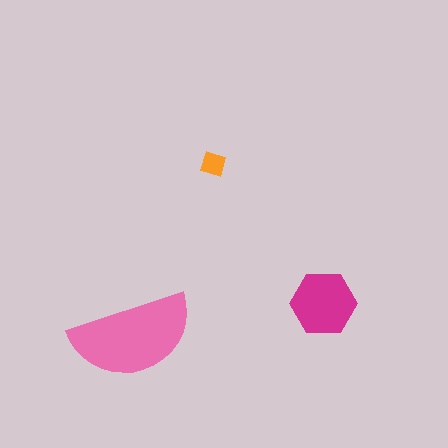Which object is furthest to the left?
The pink semicircle is leftmost.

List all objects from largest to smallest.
The pink semicircle, the magenta hexagon, the orange diamond.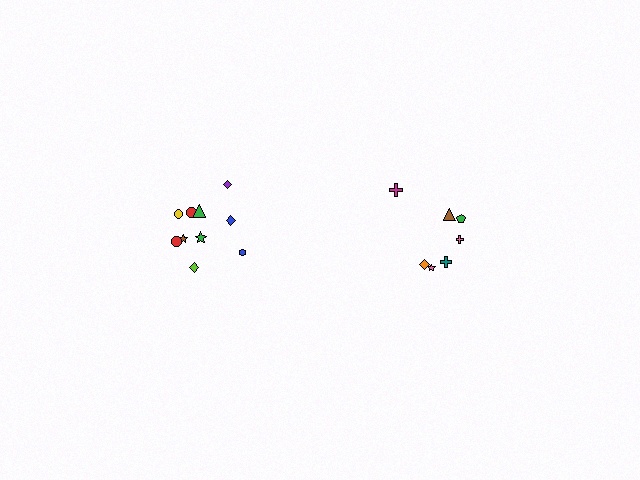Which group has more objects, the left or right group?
The left group.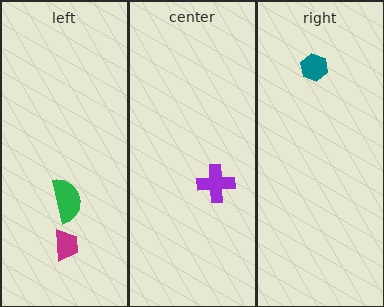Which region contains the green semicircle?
The left region.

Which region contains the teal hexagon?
The right region.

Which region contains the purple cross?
The center region.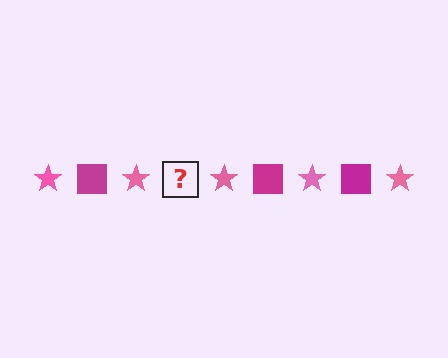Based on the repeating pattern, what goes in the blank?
The blank should be a magenta square.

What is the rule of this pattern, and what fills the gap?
The rule is that the pattern alternates between pink star and magenta square. The gap should be filled with a magenta square.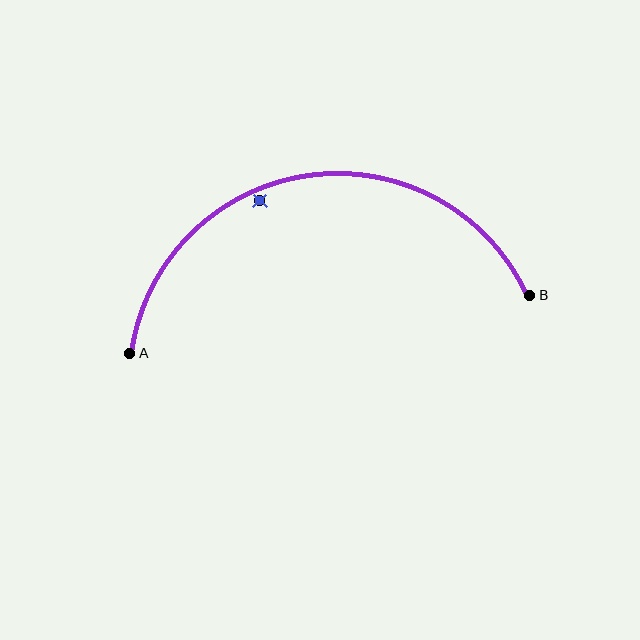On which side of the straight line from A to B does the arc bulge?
The arc bulges above the straight line connecting A and B.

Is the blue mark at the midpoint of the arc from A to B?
No — the blue mark does not lie on the arc at all. It sits slightly inside the curve.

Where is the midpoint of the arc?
The arc midpoint is the point on the curve farthest from the straight line joining A and B. It sits above that line.